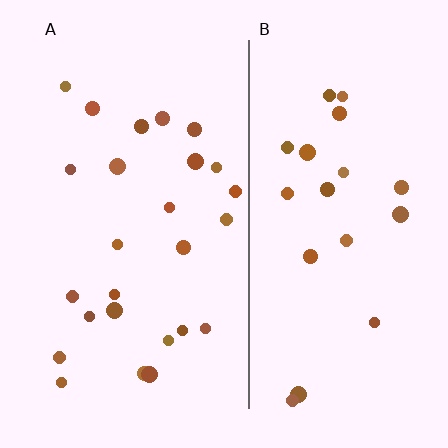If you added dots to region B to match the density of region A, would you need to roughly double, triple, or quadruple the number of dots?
Approximately double.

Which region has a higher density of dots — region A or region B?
A (the left).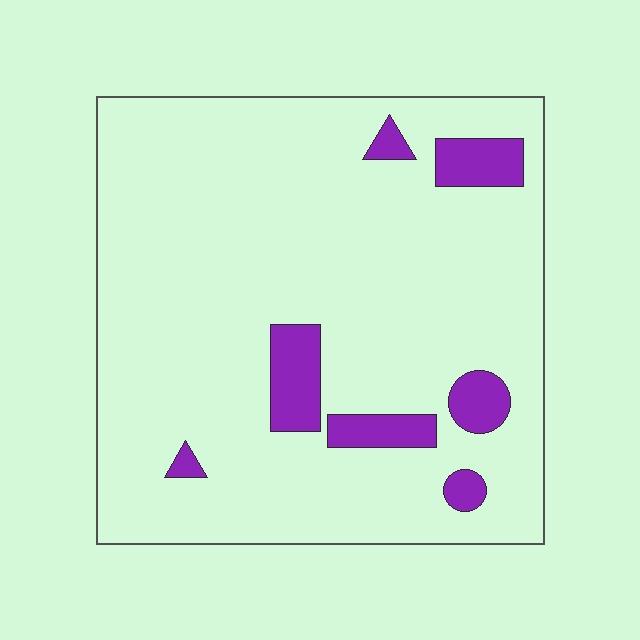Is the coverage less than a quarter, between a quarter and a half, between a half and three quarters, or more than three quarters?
Less than a quarter.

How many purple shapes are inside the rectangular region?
7.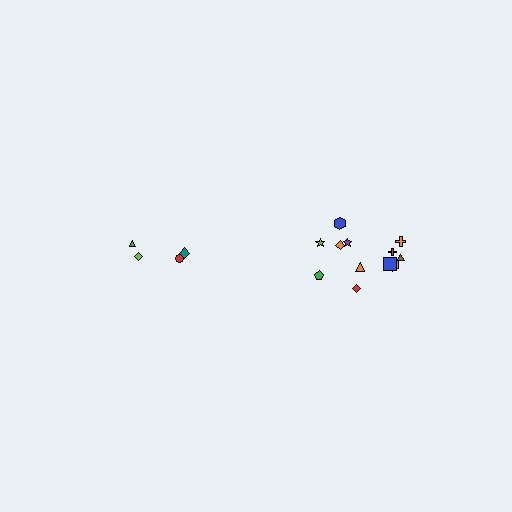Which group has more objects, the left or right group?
The right group.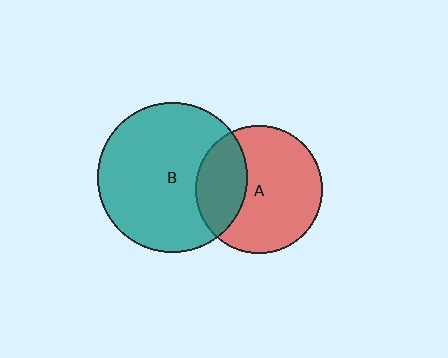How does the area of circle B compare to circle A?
Approximately 1.4 times.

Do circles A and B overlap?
Yes.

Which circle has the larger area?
Circle B (teal).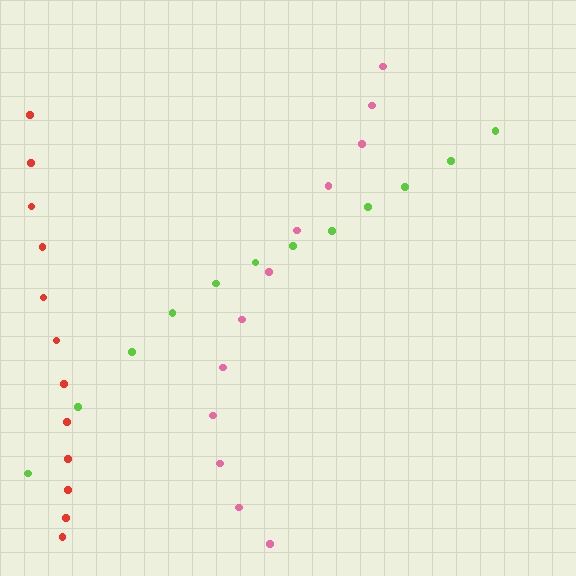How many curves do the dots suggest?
There are 3 distinct paths.